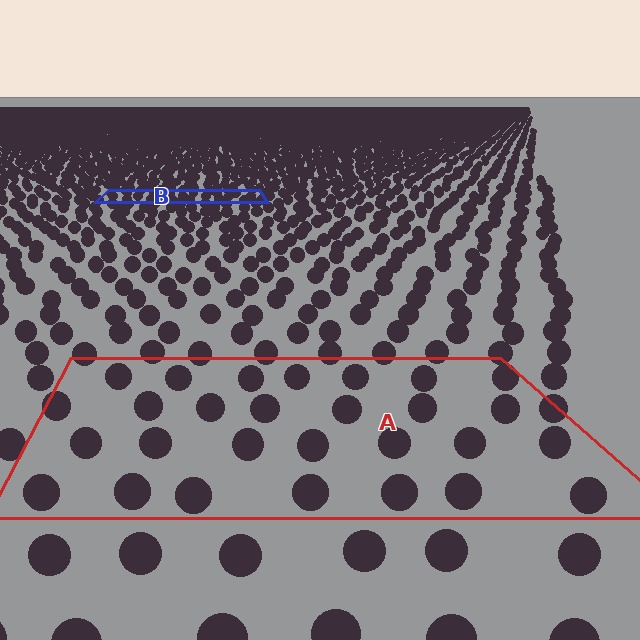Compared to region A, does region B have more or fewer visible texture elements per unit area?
Region B has more texture elements per unit area — they are packed more densely because it is farther away.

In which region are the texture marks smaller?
The texture marks are smaller in region B, because it is farther away.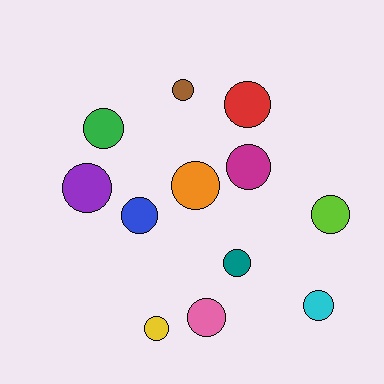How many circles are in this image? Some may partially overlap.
There are 12 circles.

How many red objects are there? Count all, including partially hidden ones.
There is 1 red object.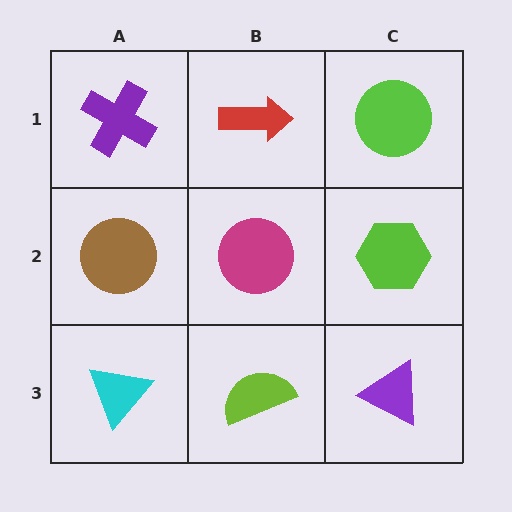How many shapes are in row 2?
3 shapes.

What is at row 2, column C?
A lime hexagon.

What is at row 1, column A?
A purple cross.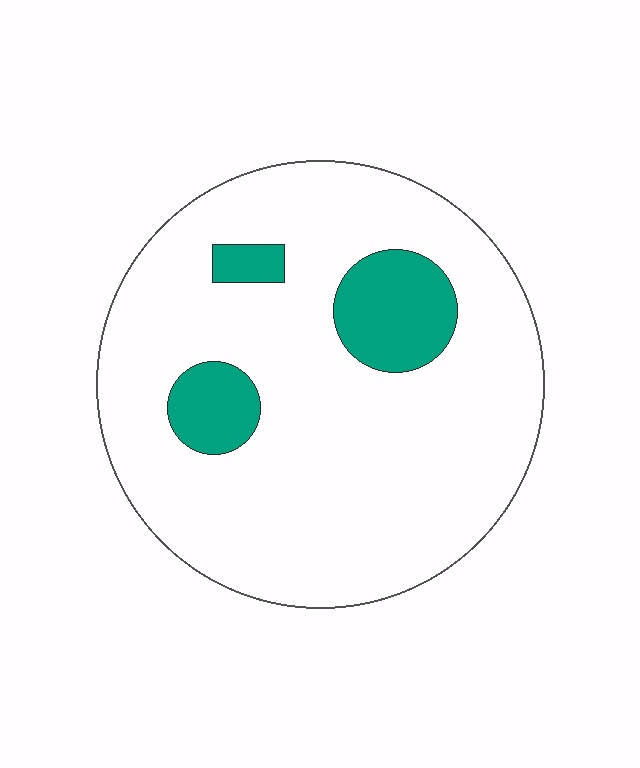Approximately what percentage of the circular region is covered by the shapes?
Approximately 15%.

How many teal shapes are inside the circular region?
3.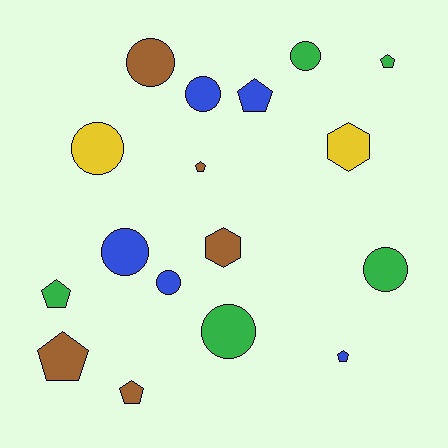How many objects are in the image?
There are 17 objects.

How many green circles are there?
There are 3 green circles.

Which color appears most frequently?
Brown, with 5 objects.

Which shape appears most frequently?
Circle, with 8 objects.